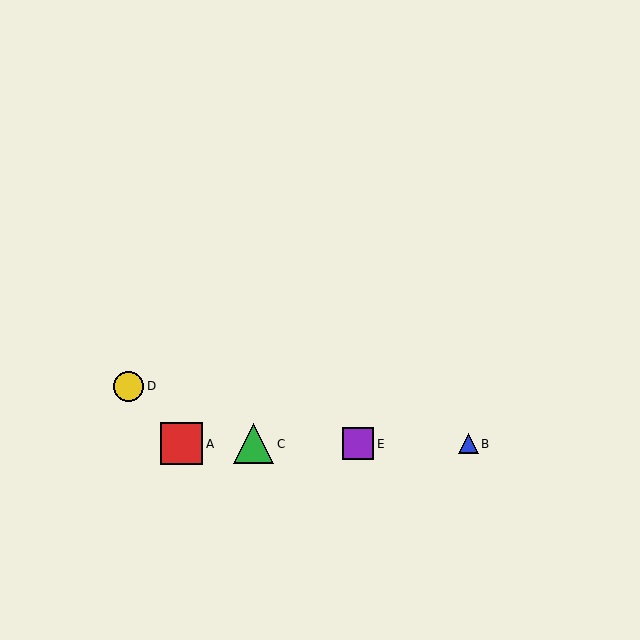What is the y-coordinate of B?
Object B is at y≈444.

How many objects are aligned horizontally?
4 objects (A, B, C, E) are aligned horizontally.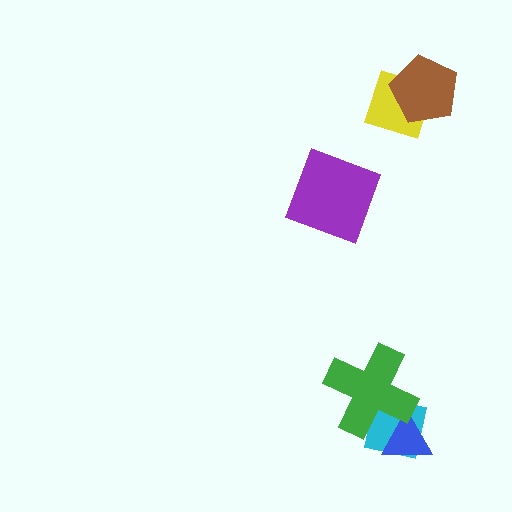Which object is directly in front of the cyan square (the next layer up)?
The blue triangle is directly in front of the cyan square.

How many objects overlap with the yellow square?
1 object overlaps with the yellow square.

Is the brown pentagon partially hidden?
No, no other shape covers it.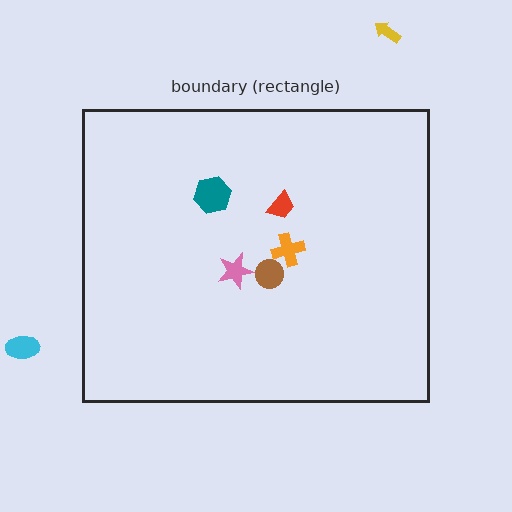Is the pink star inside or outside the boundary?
Inside.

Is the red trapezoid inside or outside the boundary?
Inside.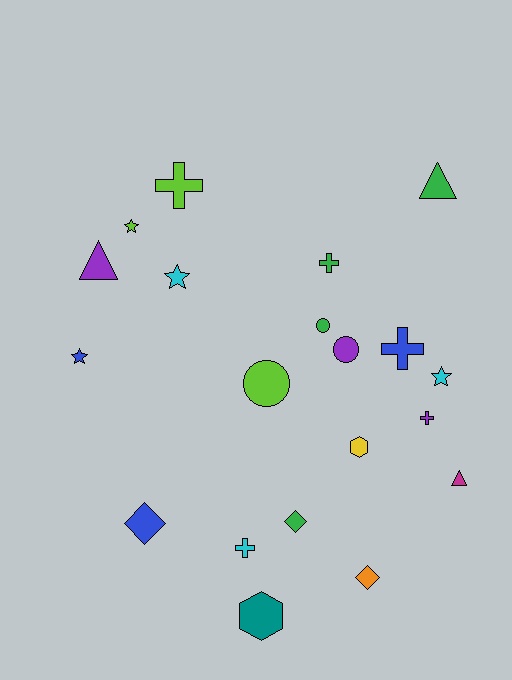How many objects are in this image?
There are 20 objects.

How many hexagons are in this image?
There are 2 hexagons.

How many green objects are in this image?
There are 4 green objects.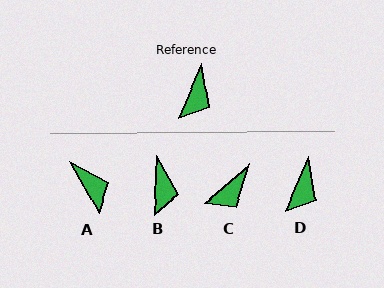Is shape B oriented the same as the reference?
No, it is off by about 20 degrees.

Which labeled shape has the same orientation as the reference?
D.